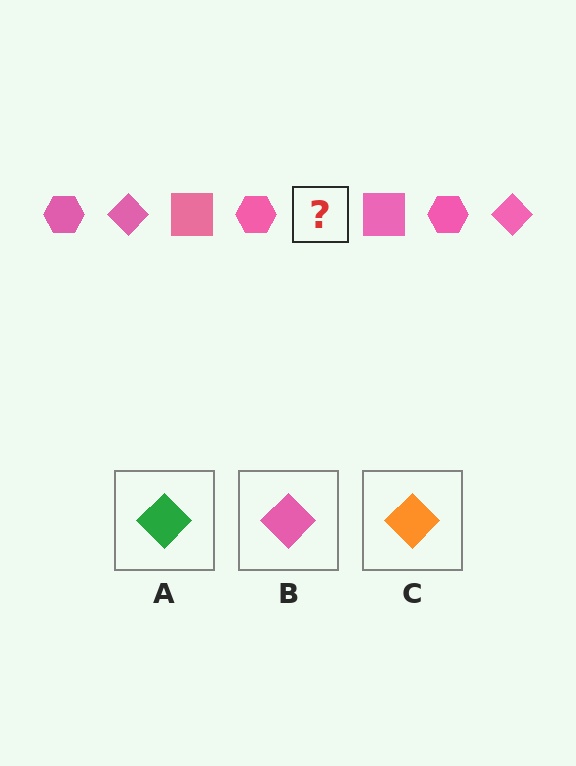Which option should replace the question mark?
Option B.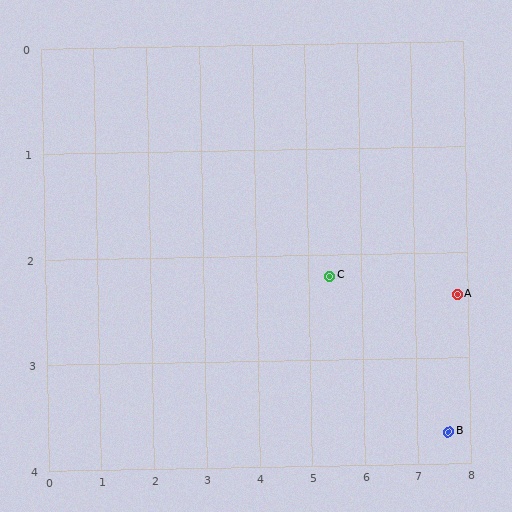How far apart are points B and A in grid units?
Points B and A are about 1.3 grid units apart.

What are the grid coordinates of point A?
Point A is at approximately (7.8, 2.4).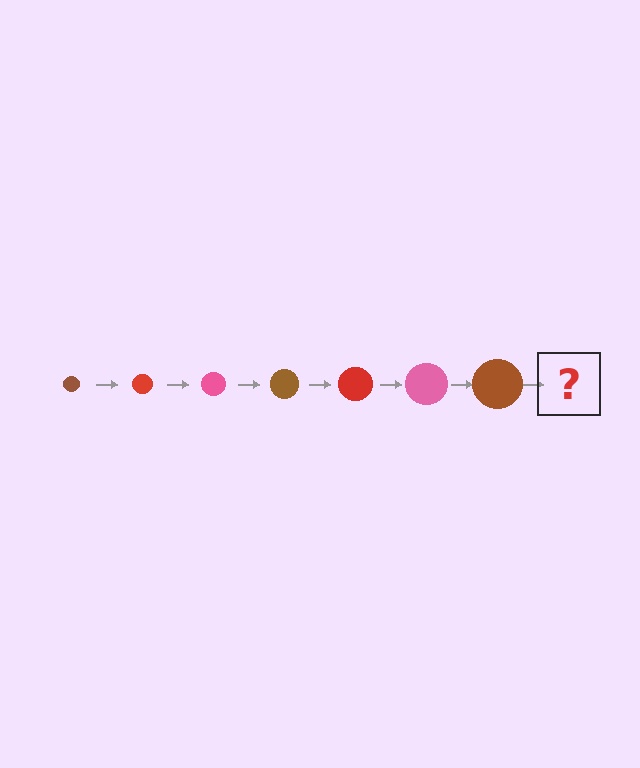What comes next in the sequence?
The next element should be a red circle, larger than the previous one.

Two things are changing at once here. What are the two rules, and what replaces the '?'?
The two rules are that the circle grows larger each step and the color cycles through brown, red, and pink. The '?' should be a red circle, larger than the previous one.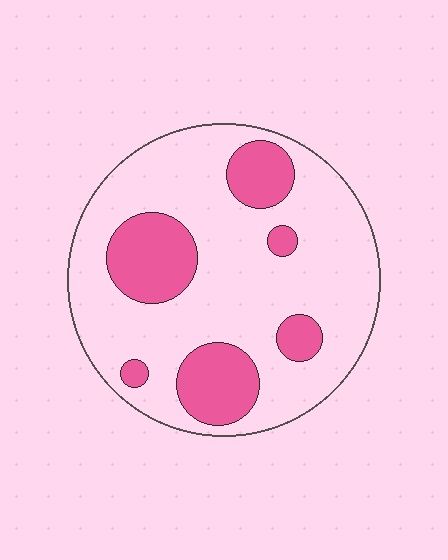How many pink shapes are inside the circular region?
6.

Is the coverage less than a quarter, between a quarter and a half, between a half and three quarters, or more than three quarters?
Less than a quarter.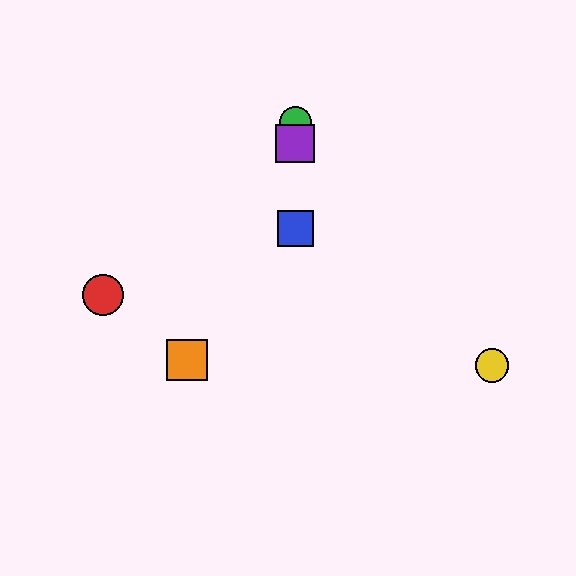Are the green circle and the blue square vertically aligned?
Yes, both are at x≈295.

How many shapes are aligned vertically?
3 shapes (the blue square, the green circle, the purple square) are aligned vertically.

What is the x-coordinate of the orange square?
The orange square is at x≈187.